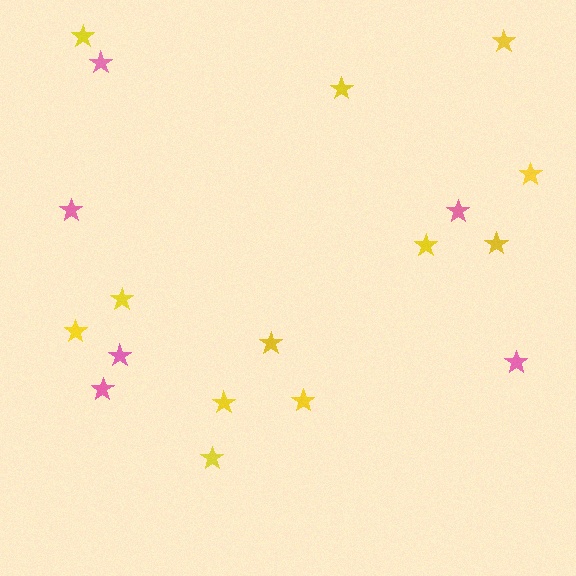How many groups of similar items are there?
There are 2 groups: one group of pink stars (6) and one group of yellow stars (12).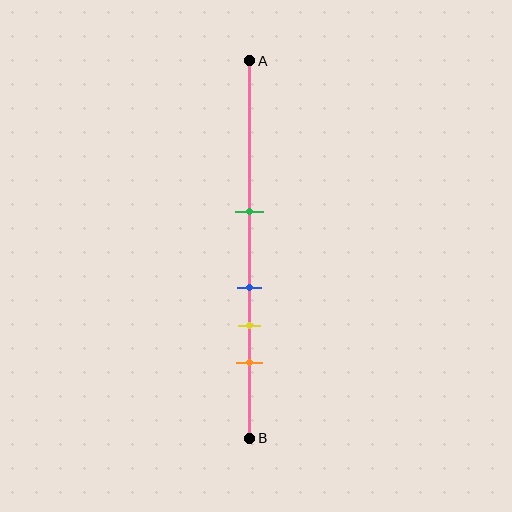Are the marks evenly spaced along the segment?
No, the marks are not evenly spaced.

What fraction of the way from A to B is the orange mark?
The orange mark is approximately 80% (0.8) of the way from A to B.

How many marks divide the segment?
There are 4 marks dividing the segment.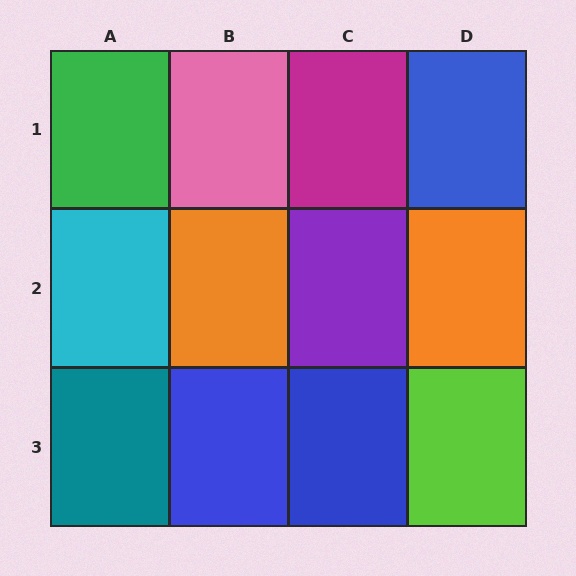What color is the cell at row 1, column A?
Green.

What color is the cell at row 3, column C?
Blue.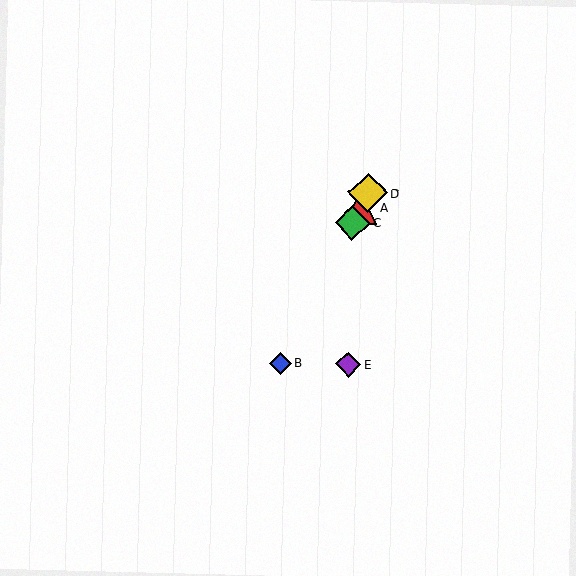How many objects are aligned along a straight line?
4 objects (A, B, C, D) are aligned along a straight line.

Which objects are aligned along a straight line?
Objects A, B, C, D are aligned along a straight line.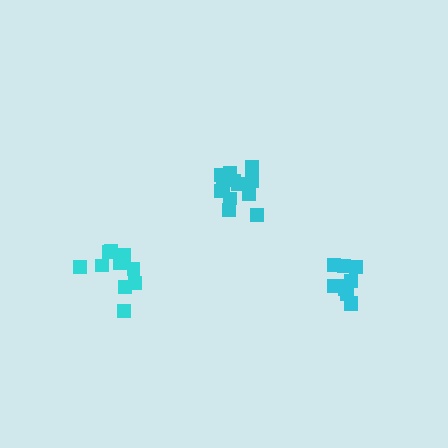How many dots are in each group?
Group 1: 12 dots, Group 2: 12 dots, Group 3: 10 dots (34 total).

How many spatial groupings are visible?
There are 3 spatial groupings.